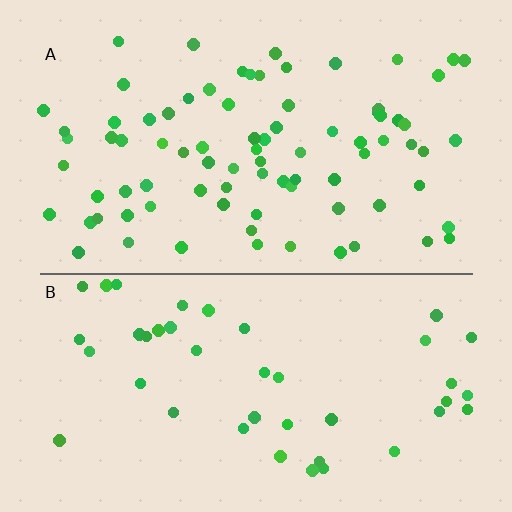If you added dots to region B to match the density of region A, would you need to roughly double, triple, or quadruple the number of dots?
Approximately double.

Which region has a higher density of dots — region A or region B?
A (the top).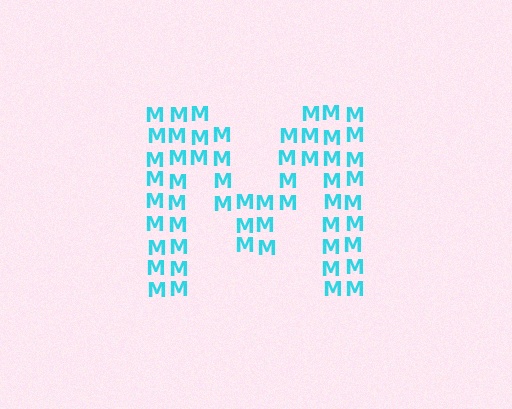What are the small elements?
The small elements are letter M's.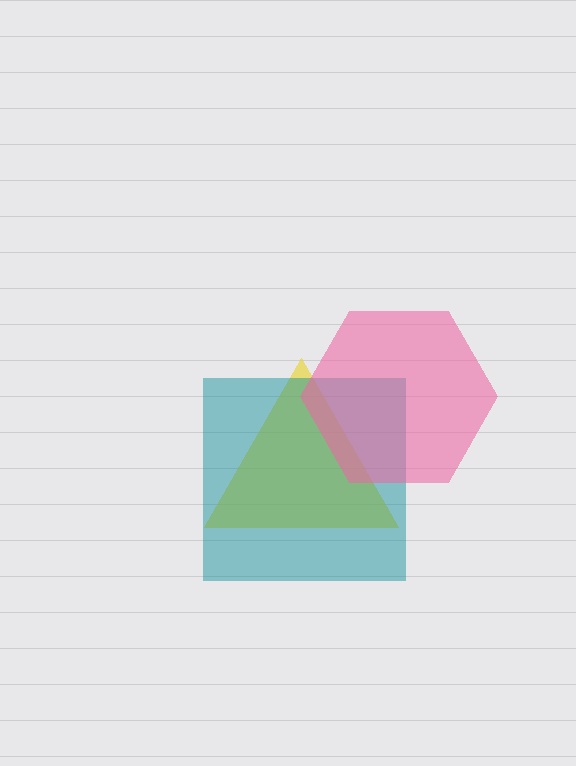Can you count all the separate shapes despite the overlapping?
Yes, there are 3 separate shapes.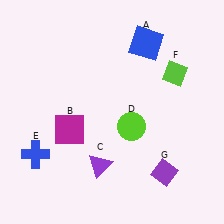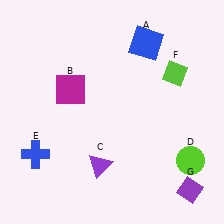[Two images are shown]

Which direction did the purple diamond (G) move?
The purple diamond (G) moved right.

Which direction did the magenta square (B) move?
The magenta square (B) moved up.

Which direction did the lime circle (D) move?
The lime circle (D) moved right.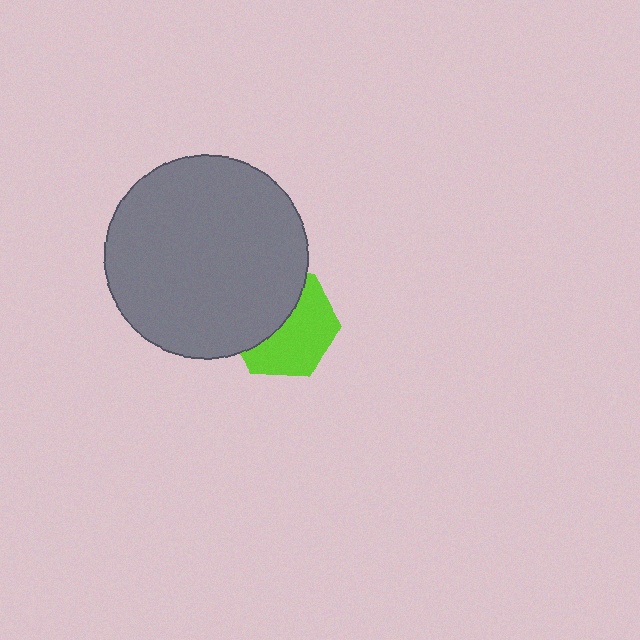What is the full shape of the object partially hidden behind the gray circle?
The partially hidden object is a lime hexagon.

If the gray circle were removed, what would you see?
You would see the complete lime hexagon.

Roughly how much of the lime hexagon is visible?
About half of it is visible (roughly 55%).